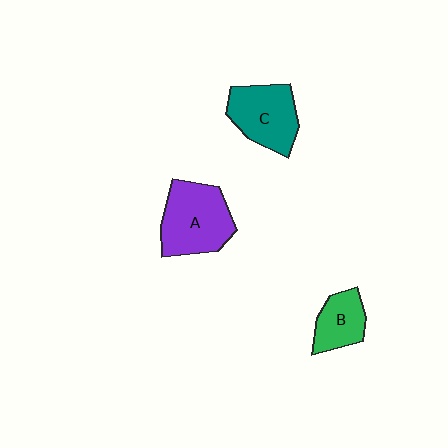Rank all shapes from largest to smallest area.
From largest to smallest: A (purple), C (teal), B (green).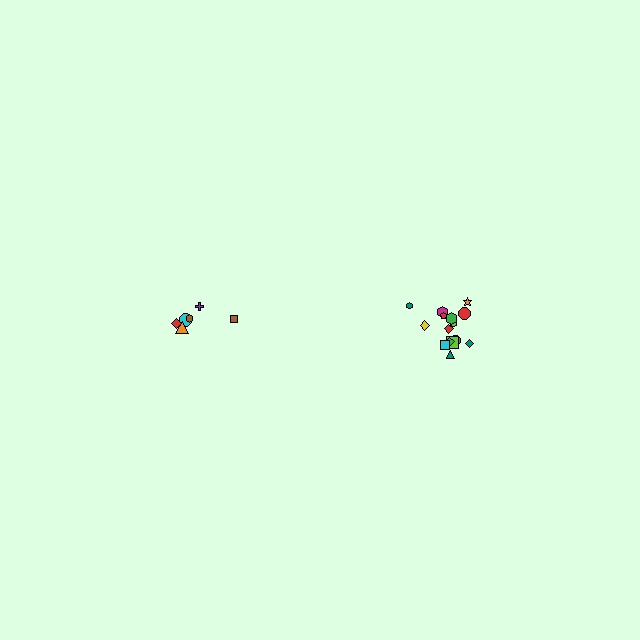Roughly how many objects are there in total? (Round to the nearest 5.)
Roughly 20 objects in total.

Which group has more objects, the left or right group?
The right group.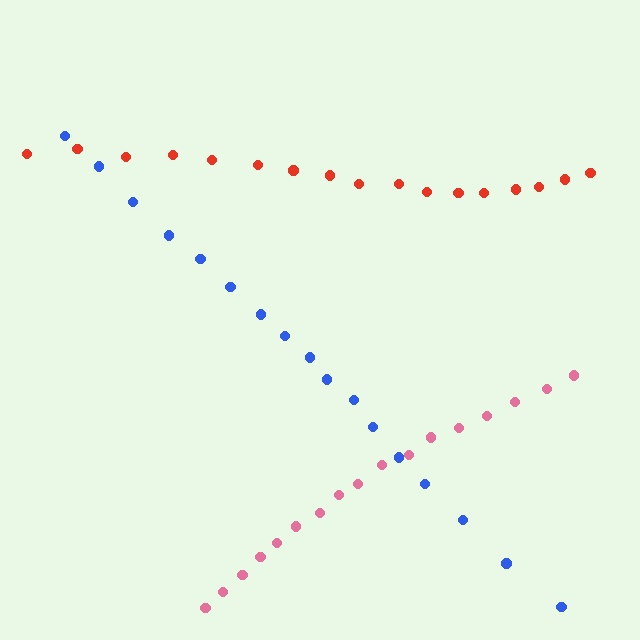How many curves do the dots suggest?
There are 3 distinct paths.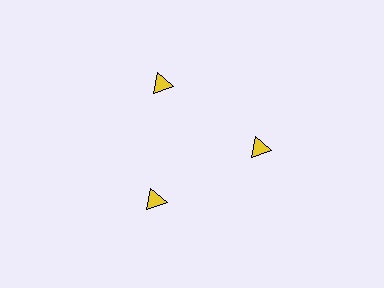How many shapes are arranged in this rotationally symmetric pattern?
There are 3 shapes, arranged in 3 groups of 1.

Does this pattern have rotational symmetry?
Yes, this pattern has 3-fold rotational symmetry. It looks the same after rotating 120 degrees around the center.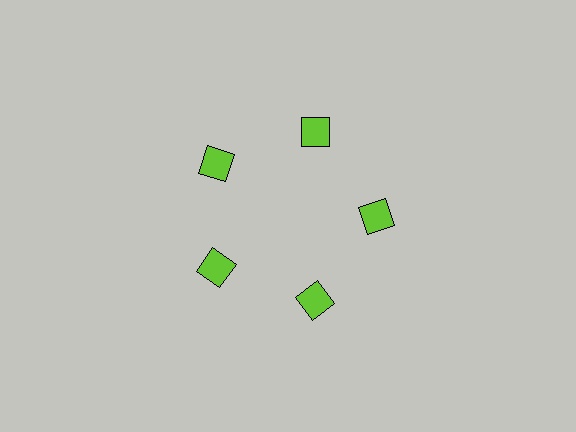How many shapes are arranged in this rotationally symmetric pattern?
There are 5 shapes, arranged in 5 groups of 1.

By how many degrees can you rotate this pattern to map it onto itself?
The pattern maps onto itself every 72 degrees of rotation.